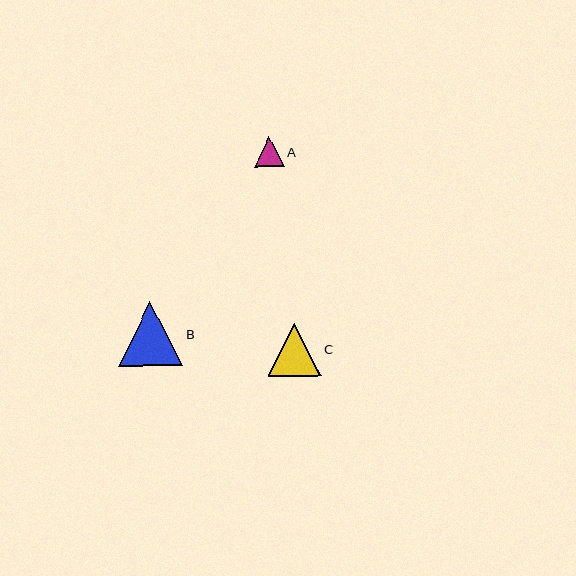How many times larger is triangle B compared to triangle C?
Triangle B is approximately 1.2 times the size of triangle C.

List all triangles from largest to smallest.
From largest to smallest: B, C, A.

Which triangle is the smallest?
Triangle A is the smallest with a size of approximately 30 pixels.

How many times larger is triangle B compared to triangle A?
Triangle B is approximately 2.2 times the size of triangle A.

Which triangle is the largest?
Triangle B is the largest with a size of approximately 65 pixels.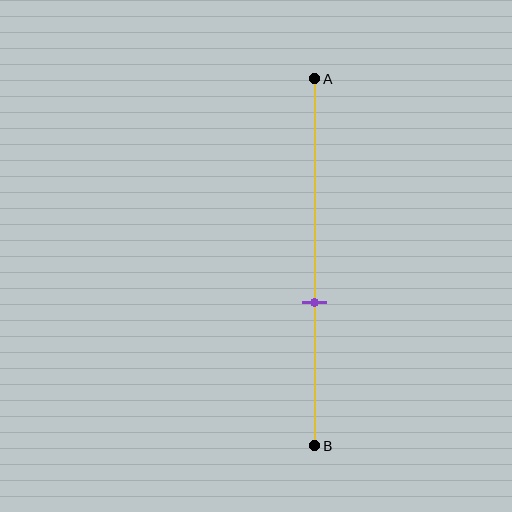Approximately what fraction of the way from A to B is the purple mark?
The purple mark is approximately 60% of the way from A to B.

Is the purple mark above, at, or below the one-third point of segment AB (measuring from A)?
The purple mark is below the one-third point of segment AB.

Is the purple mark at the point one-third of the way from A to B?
No, the mark is at about 60% from A, not at the 33% one-third point.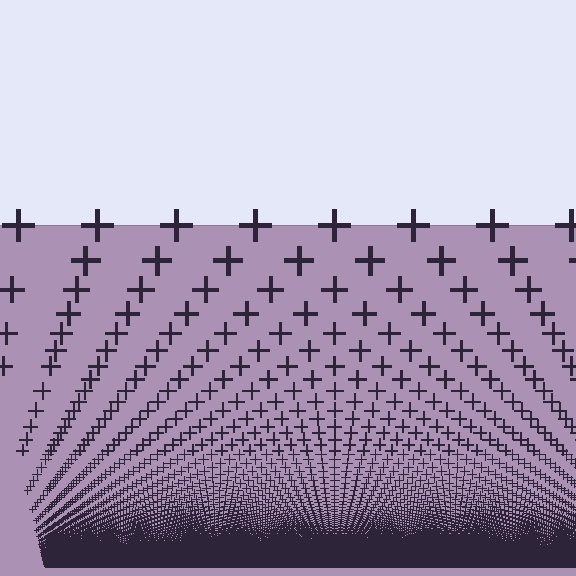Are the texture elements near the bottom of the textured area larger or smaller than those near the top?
Smaller. The gradient is inverted — elements near the bottom are smaller and denser.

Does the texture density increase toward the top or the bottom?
Density increases toward the bottom.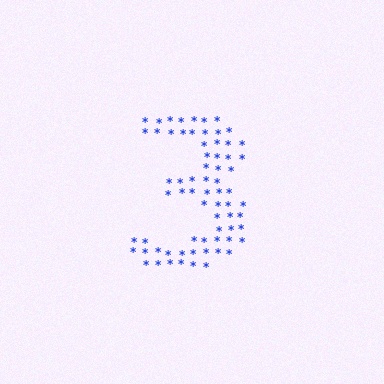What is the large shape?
The large shape is the digit 3.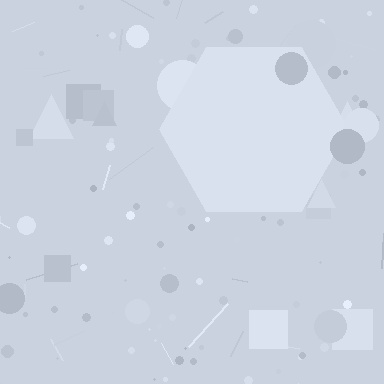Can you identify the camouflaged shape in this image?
The camouflaged shape is a hexagon.